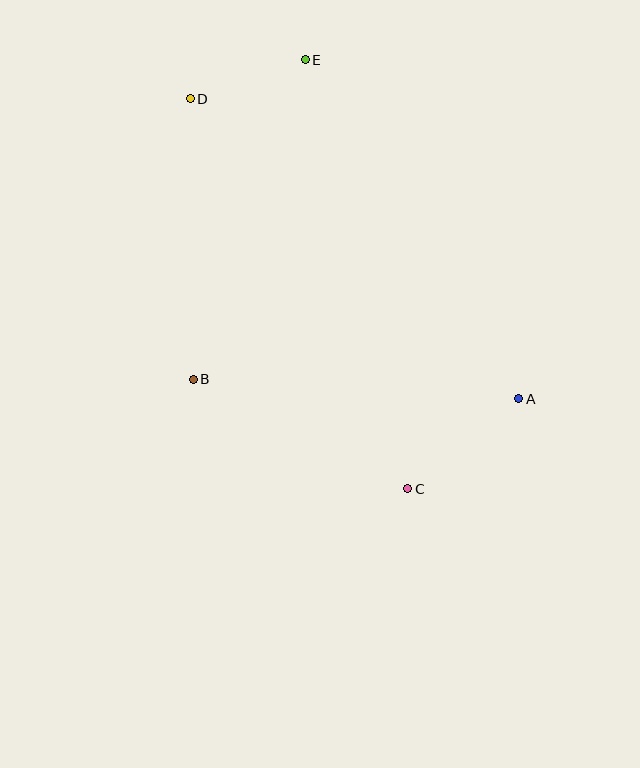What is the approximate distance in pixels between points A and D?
The distance between A and D is approximately 445 pixels.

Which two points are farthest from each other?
Points C and D are farthest from each other.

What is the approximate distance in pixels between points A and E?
The distance between A and E is approximately 401 pixels.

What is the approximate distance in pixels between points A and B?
The distance between A and B is approximately 326 pixels.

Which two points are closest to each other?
Points D and E are closest to each other.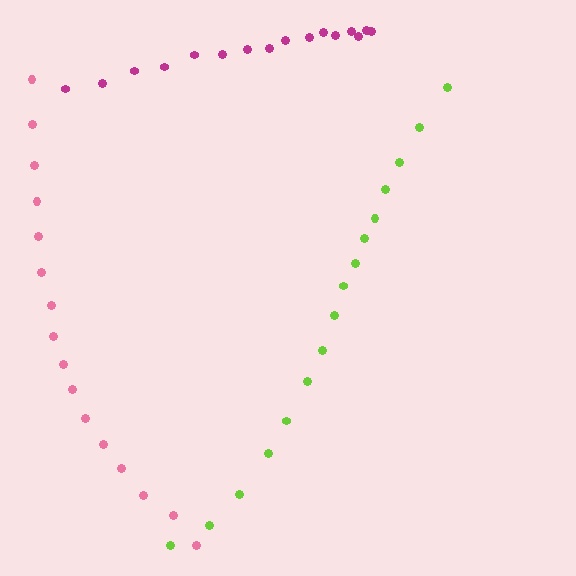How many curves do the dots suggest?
There are 3 distinct paths.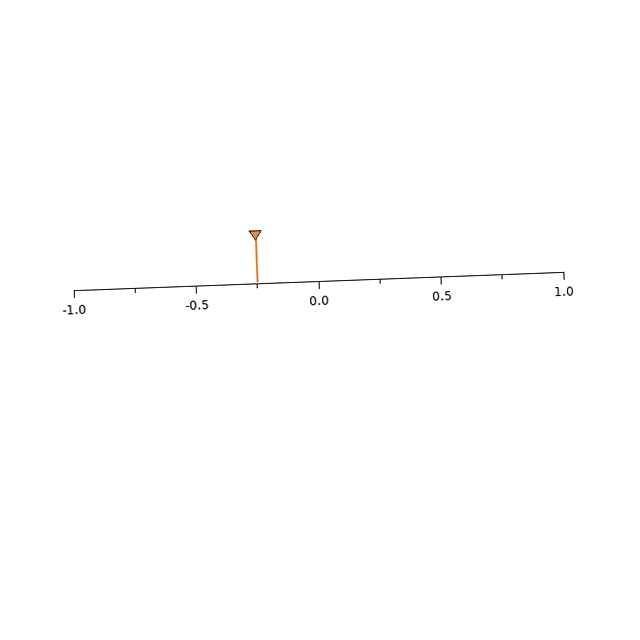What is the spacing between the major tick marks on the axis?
The major ticks are spaced 0.5 apart.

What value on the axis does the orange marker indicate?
The marker indicates approximately -0.25.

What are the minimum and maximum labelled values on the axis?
The axis runs from -1.0 to 1.0.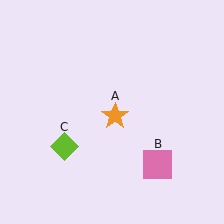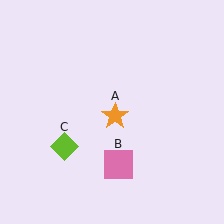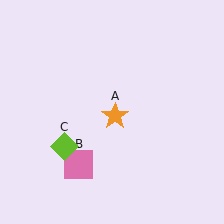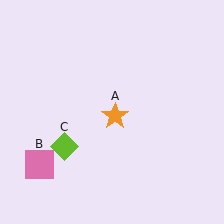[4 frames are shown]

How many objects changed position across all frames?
1 object changed position: pink square (object B).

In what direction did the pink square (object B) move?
The pink square (object B) moved left.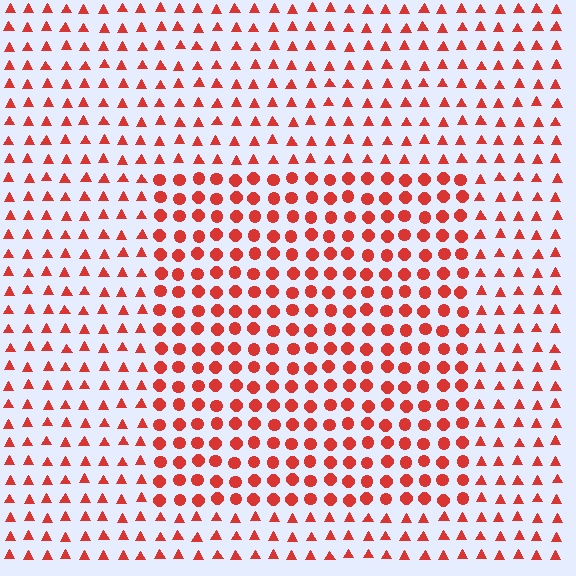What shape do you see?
I see a rectangle.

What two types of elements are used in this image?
The image uses circles inside the rectangle region and triangles outside it.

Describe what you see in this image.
The image is filled with small red elements arranged in a uniform grid. A rectangle-shaped region contains circles, while the surrounding area contains triangles. The boundary is defined purely by the change in element shape.